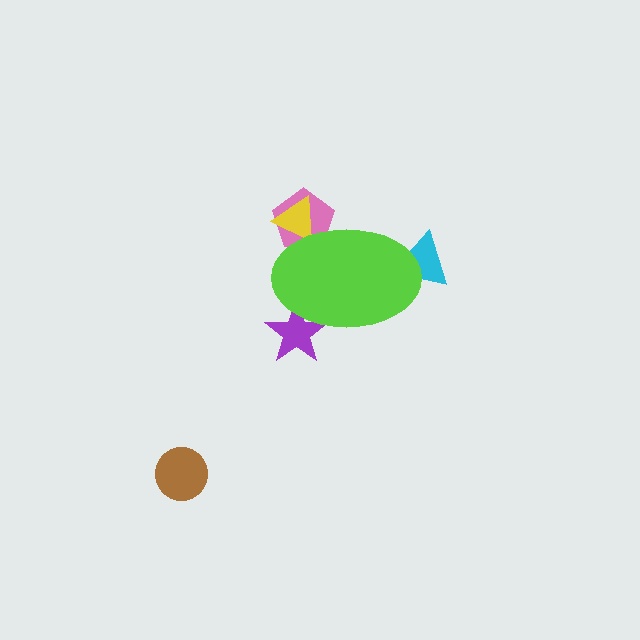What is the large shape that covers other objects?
A lime ellipse.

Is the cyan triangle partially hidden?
Yes, the cyan triangle is partially hidden behind the lime ellipse.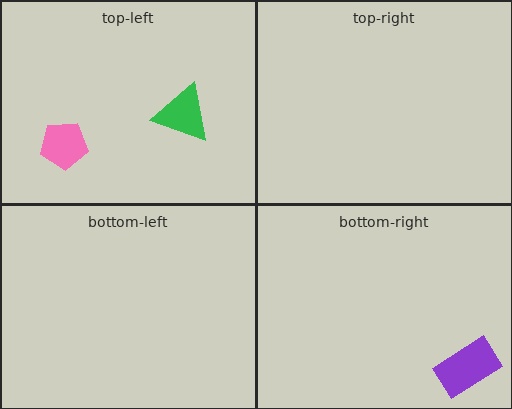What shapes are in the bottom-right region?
The purple rectangle.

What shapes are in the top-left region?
The pink pentagon, the green triangle.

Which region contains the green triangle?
The top-left region.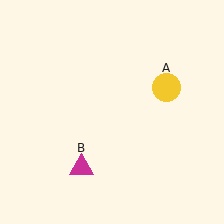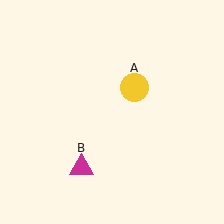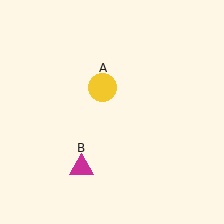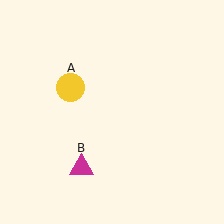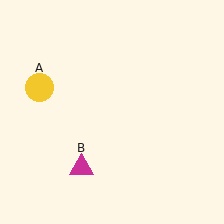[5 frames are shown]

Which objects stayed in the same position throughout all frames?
Magenta triangle (object B) remained stationary.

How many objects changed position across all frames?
1 object changed position: yellow circle (object A).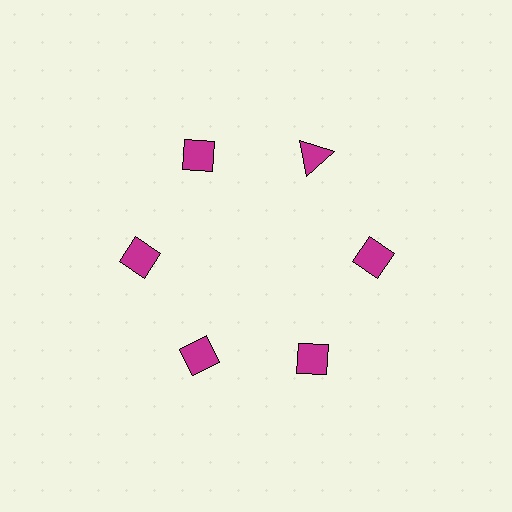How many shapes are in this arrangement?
There are 6 shapes arranged in a ring pattern.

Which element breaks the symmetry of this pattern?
The magenta triangle at roughly the 1 o'clock position breaks the symmetry. All other shapes are magenta diamonds.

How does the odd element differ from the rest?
It has a different shape: triangle instead of diamond.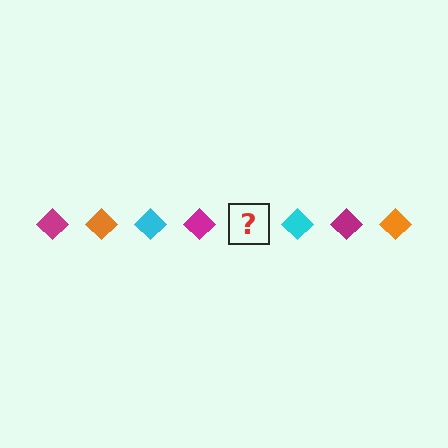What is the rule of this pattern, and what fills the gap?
The rule is that the pattern cycles through magenta, orange, cyan diamonds. The gap should be filled with an orange diamond.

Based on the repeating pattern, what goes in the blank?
The blank should be an orange diamond.